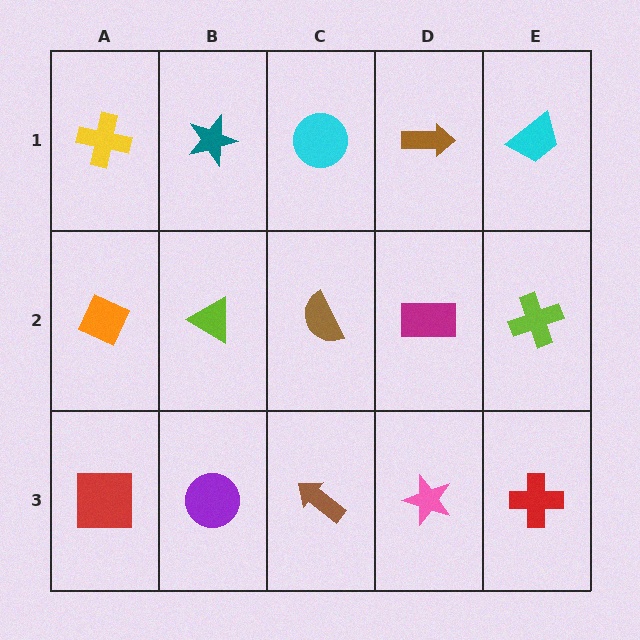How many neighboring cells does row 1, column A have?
2.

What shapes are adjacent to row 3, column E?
A lime cross (row 2, column E), a pink star (row 3, column D).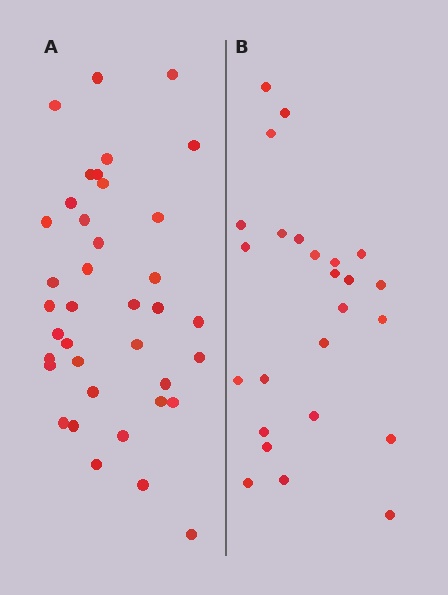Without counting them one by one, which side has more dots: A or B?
Region A (the left region) has more dots.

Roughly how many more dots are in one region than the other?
Region A has approximately 15 more dots than region B.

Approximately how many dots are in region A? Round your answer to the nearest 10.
About 40 dots. (The exact count is 38, which rounds to 40.)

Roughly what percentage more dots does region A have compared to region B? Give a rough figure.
About 50% more.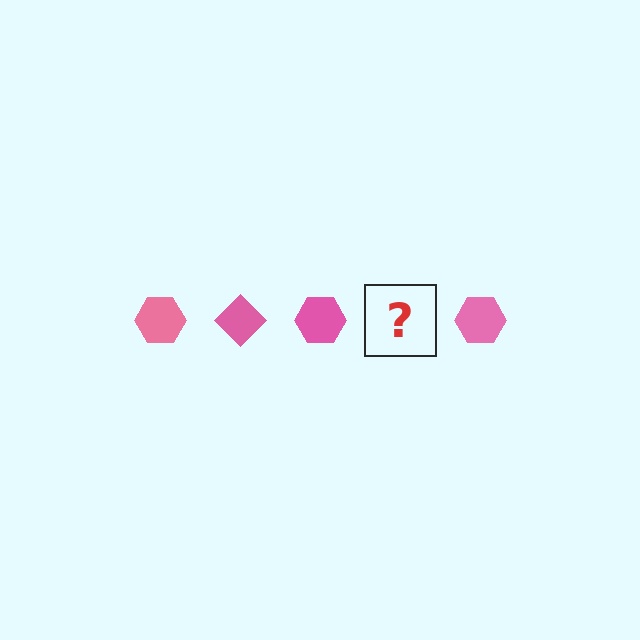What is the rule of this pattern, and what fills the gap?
The rule is that the pattern cycles through hexagon, diamond shapes in pink. The gap should be filled with a pink diamond.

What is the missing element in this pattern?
The missing element is a pink diamond.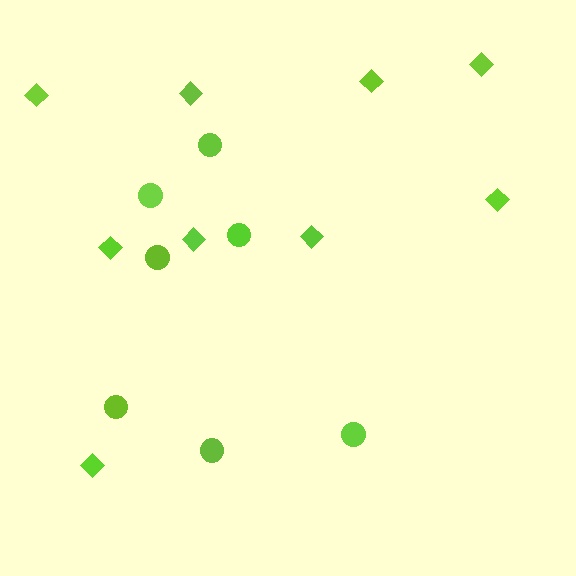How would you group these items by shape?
There are 2 groups: one group of diamonds (9) and one group of circles (7).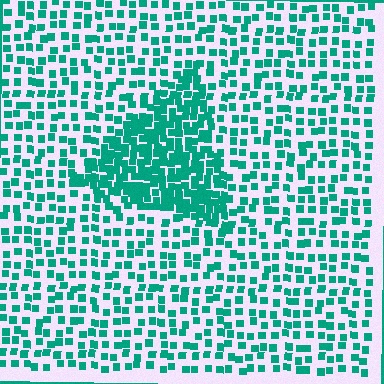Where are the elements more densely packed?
The elements are more densely packed inside the triangle boundary.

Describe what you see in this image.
The image contains small teal elements arranged at two different densities. A triangle-shaped region is visible where the elements are more densely packed than the surrounding area.